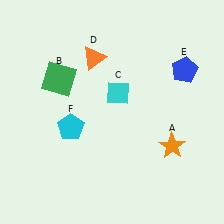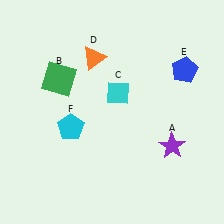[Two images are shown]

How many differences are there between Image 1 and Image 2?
There is 1 difference between the two images.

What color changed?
The star (A) changed from orange in Image 1 to purple in Image 2.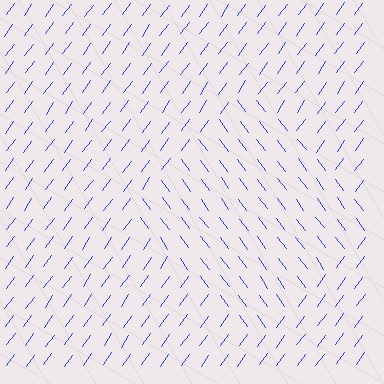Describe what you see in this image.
The image is filled with small blue line segments. A diamond region in the image has lines oriented differently from the surrounding lines, creating a visible texture boundary.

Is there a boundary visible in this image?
Yes, there is a texture boundary formed by a change in line orientation.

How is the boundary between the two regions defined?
The boundary is defined purely by a change in line orientation (approximately 72 degrees difference). All lines are the same color and thickness.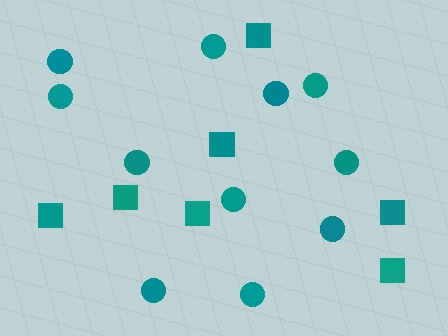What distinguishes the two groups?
There are 2 groups: one group of squares (7) and one group of circles (11).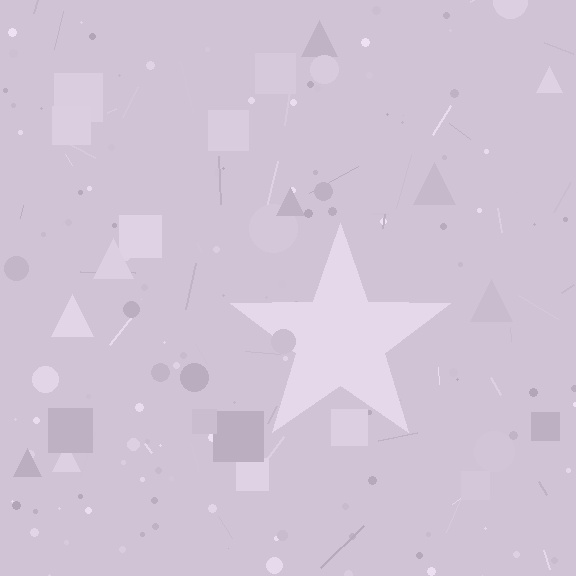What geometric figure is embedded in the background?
A star is embedded in the background.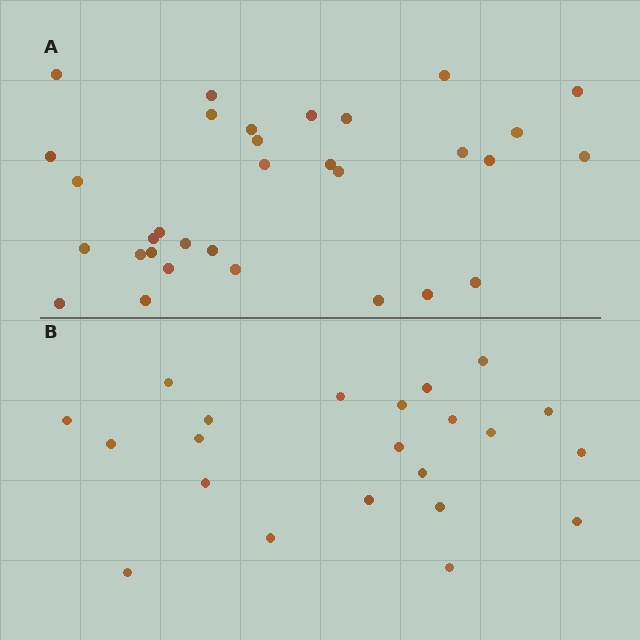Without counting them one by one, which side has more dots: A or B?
Region A (the top region) has more dots.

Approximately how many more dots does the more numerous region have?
Region A has roughly 10 or so more dots than region B.